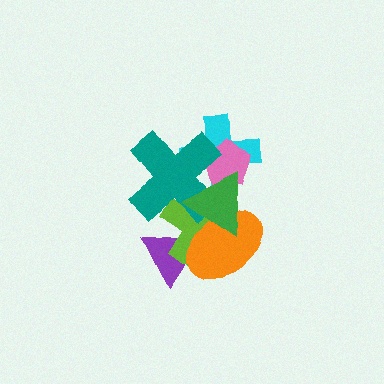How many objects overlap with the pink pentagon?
3 objects overlap with the pink pentagon.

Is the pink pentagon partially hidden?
Yes, it is partially covered by another shape.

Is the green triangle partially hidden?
No, no other shape covers it.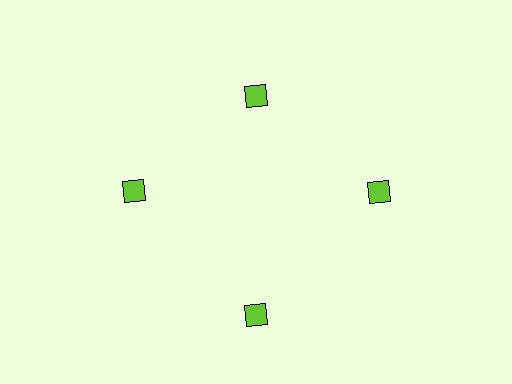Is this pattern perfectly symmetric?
No. The 4 lime squares are arranged in a ring, but one element near the 12 o'clock position is pulled inward toward the center, breaking the 4-fold rotational symmetry.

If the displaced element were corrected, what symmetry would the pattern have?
It would have 4-fold rotational symmetry — the pattern would map onto itself every 90 degrees.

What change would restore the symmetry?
The symmetry would be restored by moving it outward, back onto the ring so that all 4 squares sit at equal angles and equal distance from the center.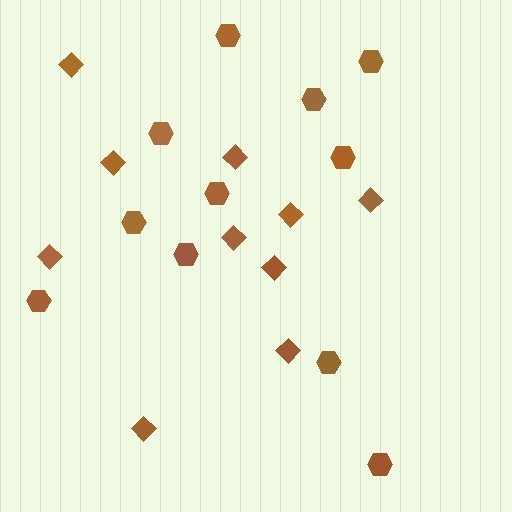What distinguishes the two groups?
There are 2 groups: one group of hexagons (11) and one group of diamonds (10).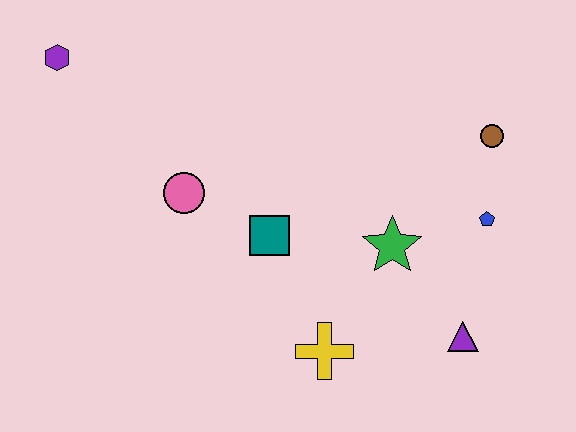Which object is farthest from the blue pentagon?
The purple hexagon is farthest from the blue pentagon.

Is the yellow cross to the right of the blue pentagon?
No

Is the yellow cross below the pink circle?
Yes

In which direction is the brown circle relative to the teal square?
The brown circle is to the right of the teal square.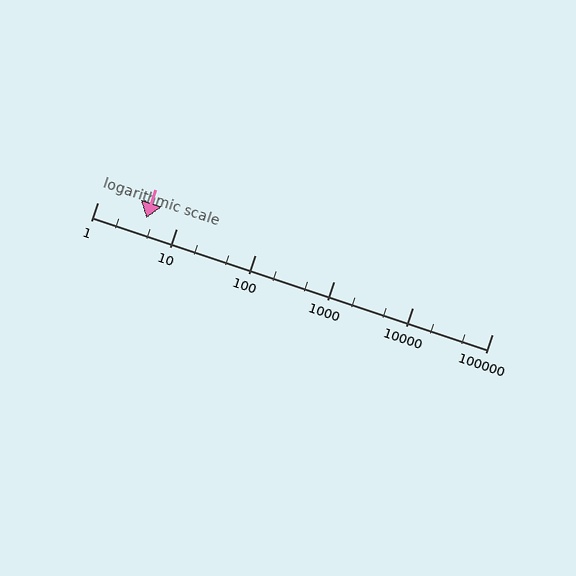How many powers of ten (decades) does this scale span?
The scale spans 5 decades, from 1 to 100000.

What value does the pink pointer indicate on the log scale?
The pointer indicates approximately 4.2.